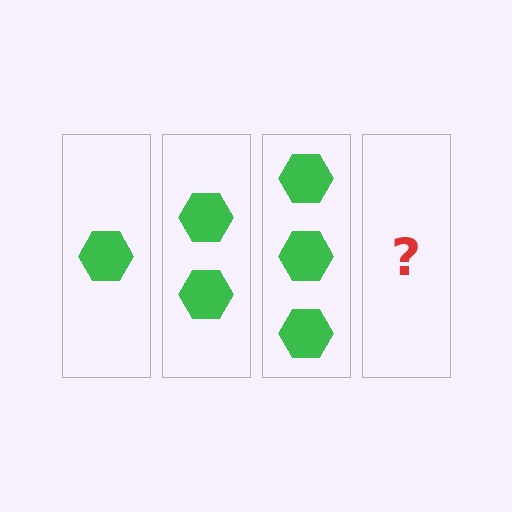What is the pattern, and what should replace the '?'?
The pattern is that each step adds one more hexagon. The '?' should be 4 hexagons.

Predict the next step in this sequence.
The next step is 4 hexagons.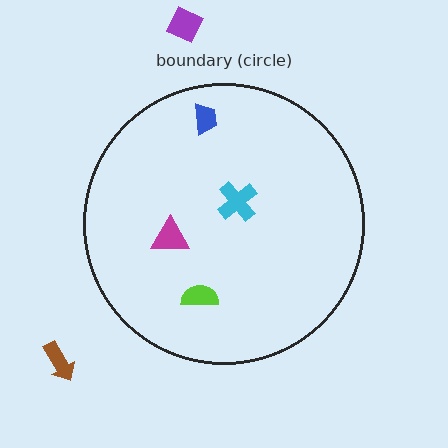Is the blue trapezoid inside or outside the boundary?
Inside.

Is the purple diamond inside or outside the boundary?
Outside.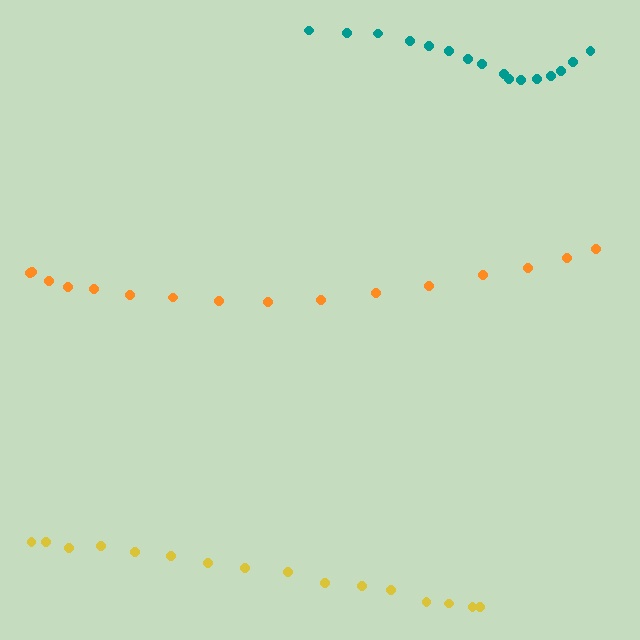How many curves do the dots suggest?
There are 3 distinct paths.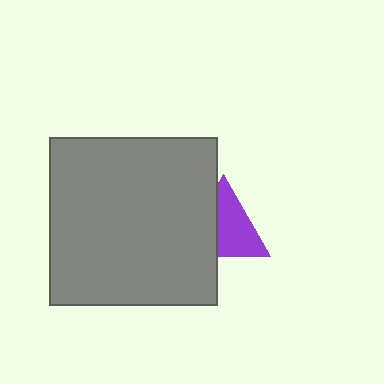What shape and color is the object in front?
The object in front is a gray square.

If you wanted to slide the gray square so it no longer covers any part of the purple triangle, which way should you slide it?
Slide it left — that is the most direct way to separate the two shapes.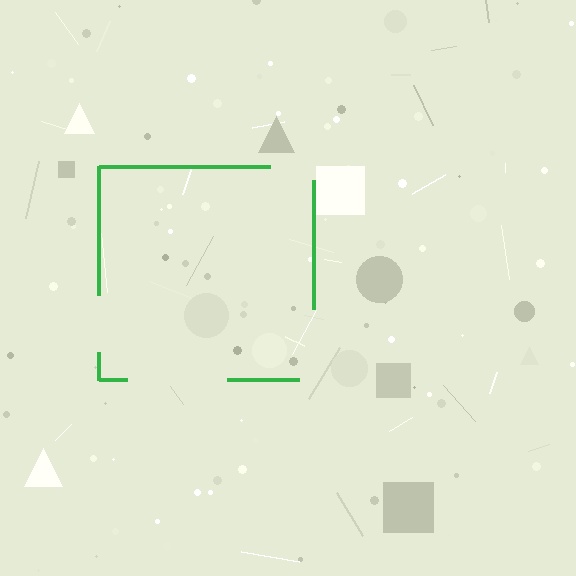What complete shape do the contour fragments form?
The contour fragments form a square.